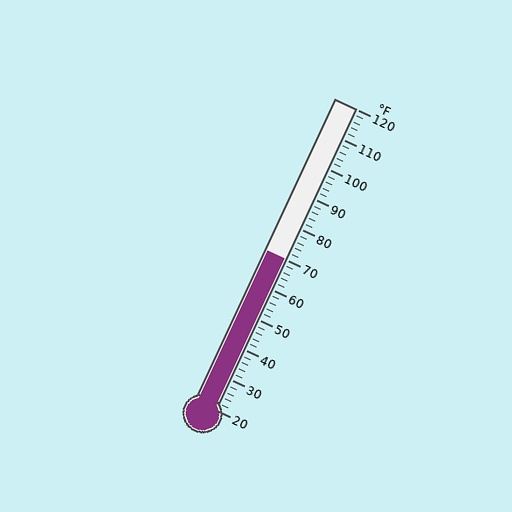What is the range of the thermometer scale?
The thermometer scale ranges from 20°F to 120°F.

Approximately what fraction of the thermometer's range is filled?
The thermometer is filled to approximately 50% of its range.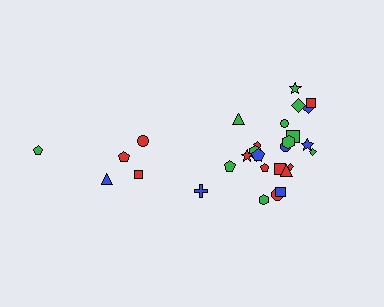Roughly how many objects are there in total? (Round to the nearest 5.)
Roughly 30 objects in total.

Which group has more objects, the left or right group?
The right group.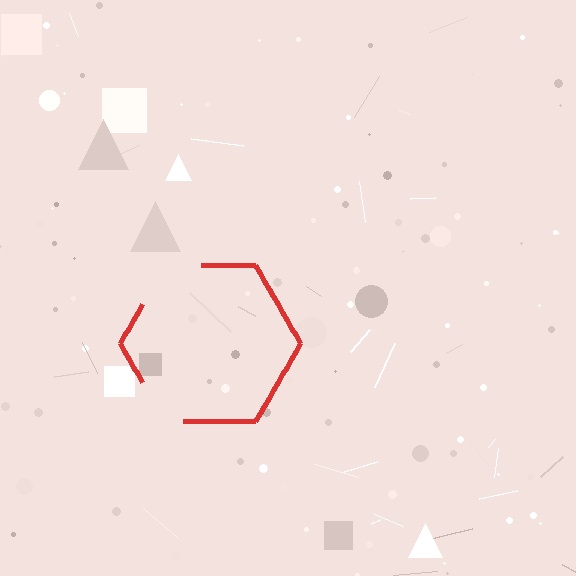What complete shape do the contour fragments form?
The contour fragments form a hexagon.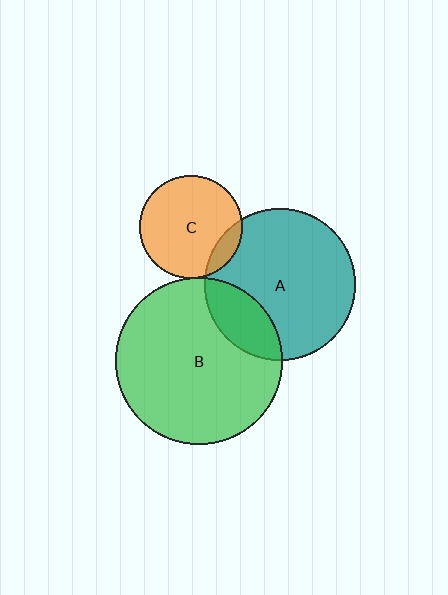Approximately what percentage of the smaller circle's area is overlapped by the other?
Approximately 20%.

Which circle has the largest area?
Circle B (green).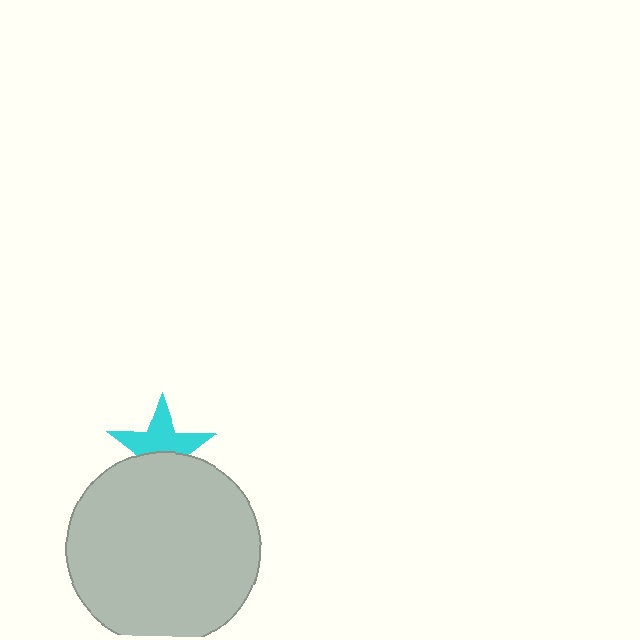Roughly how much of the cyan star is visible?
About half of it is visible (roughly 58%).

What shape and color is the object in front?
The object in front is a light gray circle.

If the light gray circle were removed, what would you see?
You would see the complete cyan star.